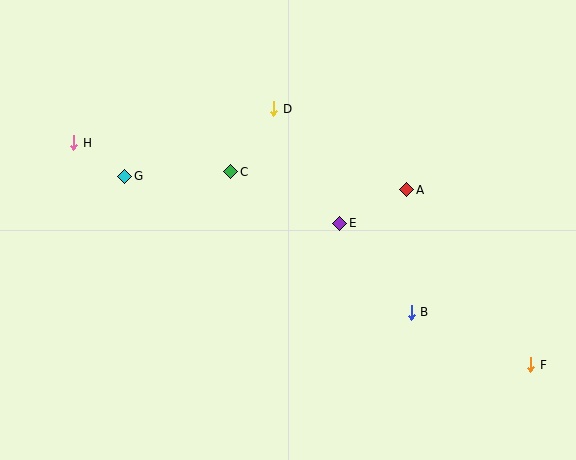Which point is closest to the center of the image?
Point E at (340, 223) is closest to the center.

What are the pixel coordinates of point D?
Point D is at (274, 109).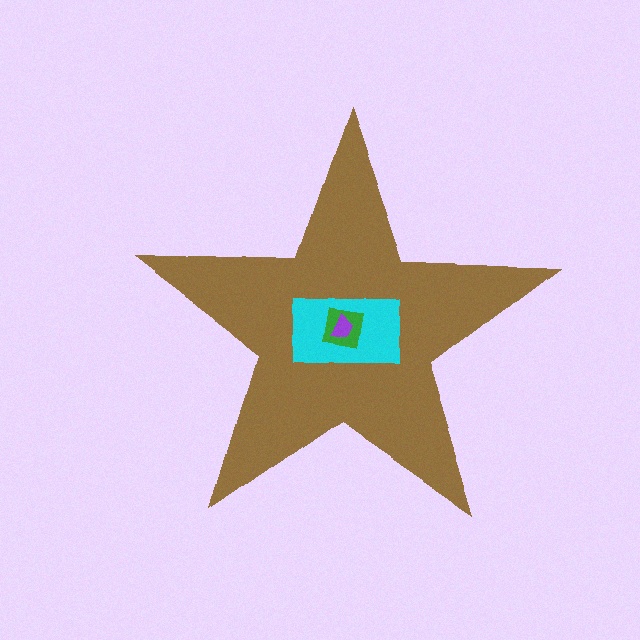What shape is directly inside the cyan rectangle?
The green square.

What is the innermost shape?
The purple trapezoid.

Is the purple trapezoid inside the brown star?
Yes.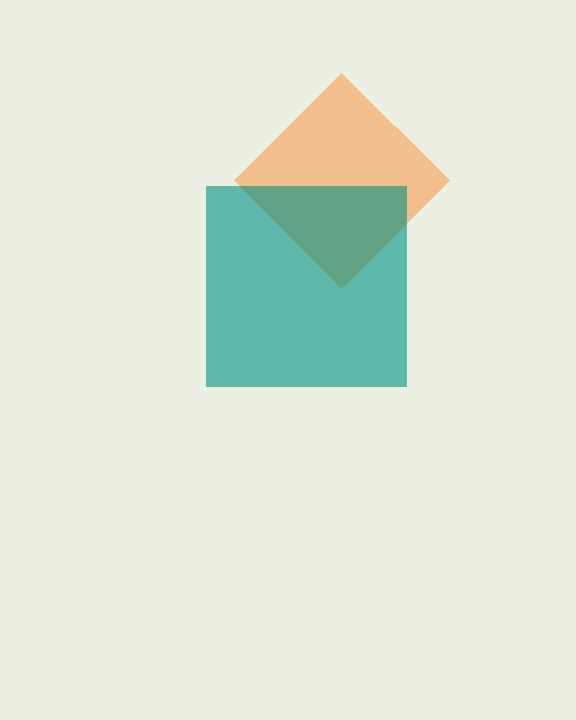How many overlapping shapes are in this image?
There are 2 overlapping shapes in the image.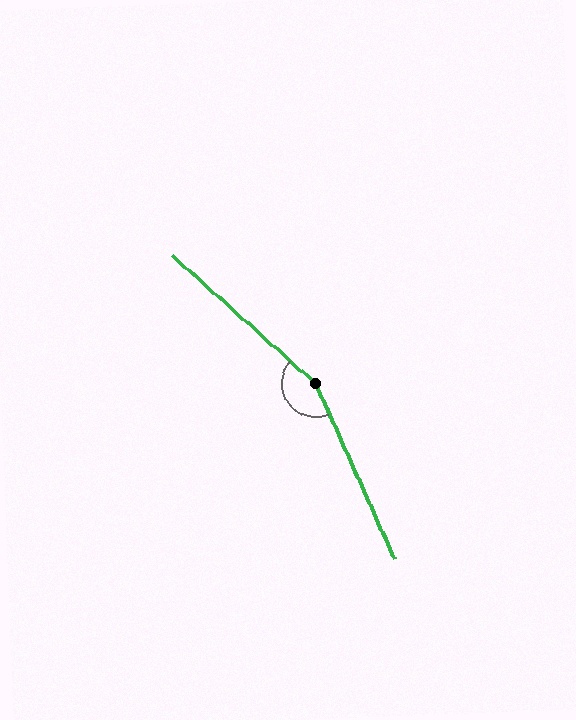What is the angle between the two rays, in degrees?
Approximately 156 degrees.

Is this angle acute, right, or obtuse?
It is obtuse.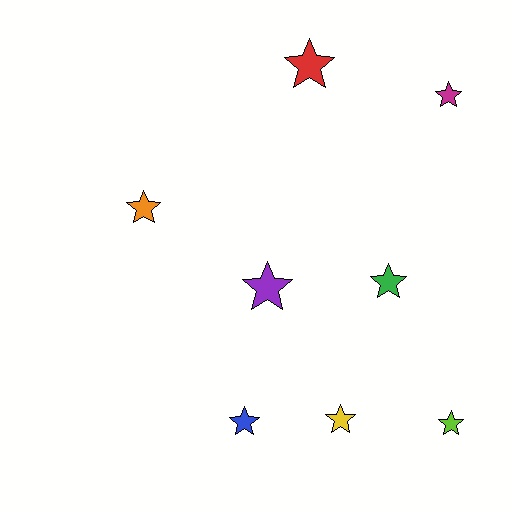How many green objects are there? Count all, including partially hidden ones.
There is 1 green object.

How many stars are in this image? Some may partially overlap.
There are 8 stars.